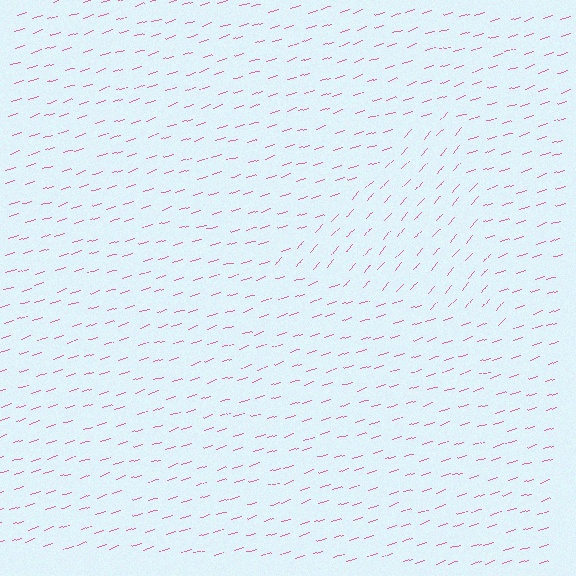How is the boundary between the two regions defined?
The boundary is defined purely by a change in line orientation (approximately 31 degrees difference). All lines are the same color and thickness.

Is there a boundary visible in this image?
Yes, there is a texture boundary formed by a change in line orientation.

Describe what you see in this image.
The image is filled with small pink line segments. A triangle region in the image has lines oriented differently from the surrounding lines, creating a visible texture boundary.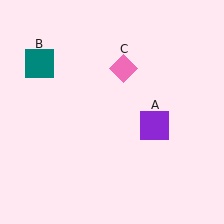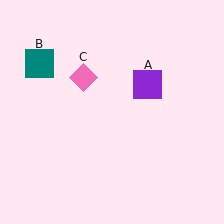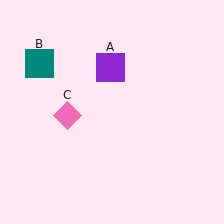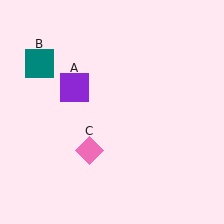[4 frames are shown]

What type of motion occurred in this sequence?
The purple square (object A), pink diamond (object C) rotated counterclockwise around the center of the scene.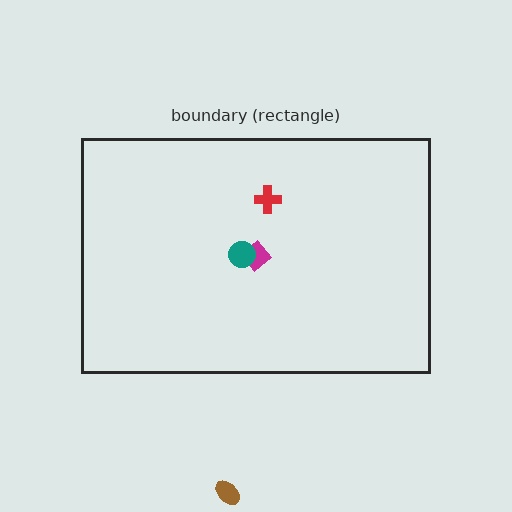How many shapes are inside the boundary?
3 inside, 1 outside.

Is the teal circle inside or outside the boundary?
Inside.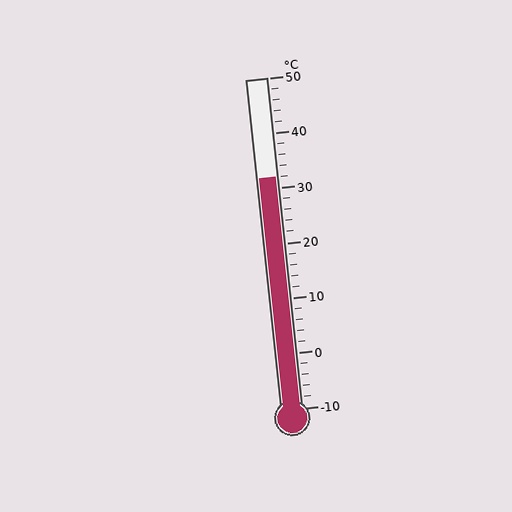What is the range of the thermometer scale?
The thermometer scale ranges from -10°C to 50°C.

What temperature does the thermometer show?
The thermometer shows approximately 32°C.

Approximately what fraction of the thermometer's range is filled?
The thermometer is filled to approximately 70% of its range.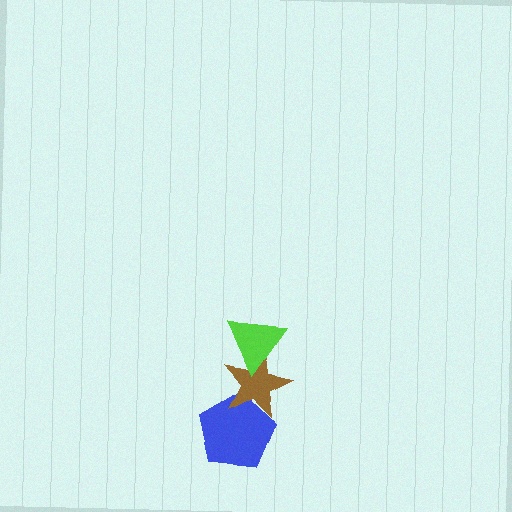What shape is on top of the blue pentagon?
The brown star is on top of the blue pentagon.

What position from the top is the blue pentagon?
The blue pentagon is 3rd from the top.